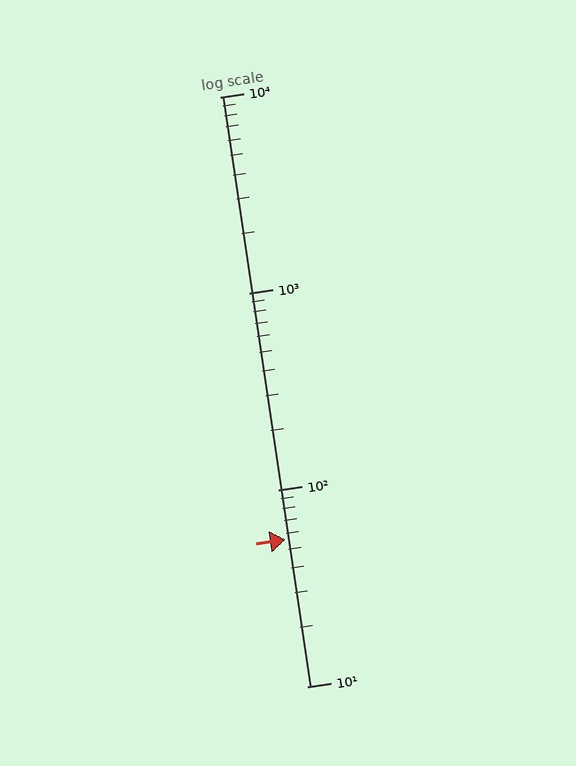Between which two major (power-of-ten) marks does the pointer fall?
The pointer is between 10 and 100.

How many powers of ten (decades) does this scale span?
The scale spans 3 decades, from 10 to 10000.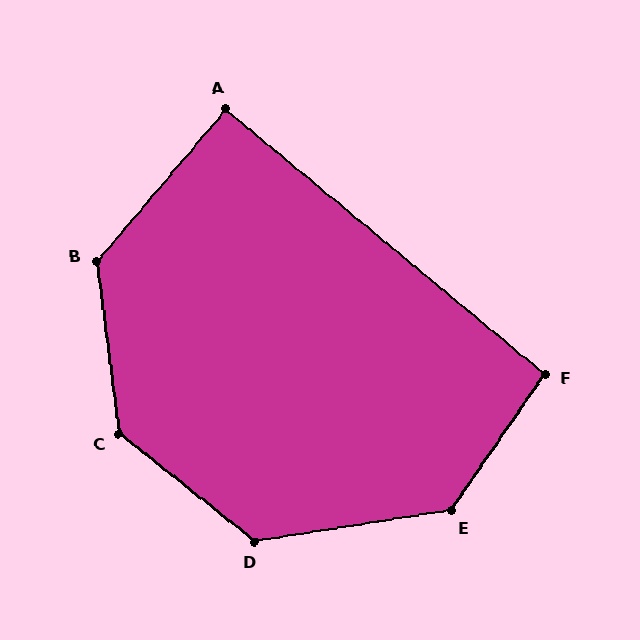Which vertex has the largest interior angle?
C, at approximately 136 degrees.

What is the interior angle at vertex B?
Approximately 132 degrees (obtuse).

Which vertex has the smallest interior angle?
A, at approximately 91 degrees.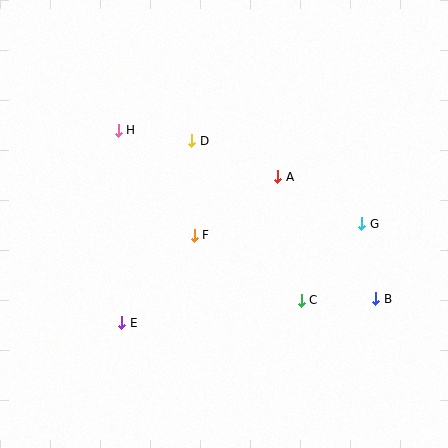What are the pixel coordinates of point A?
Point A is at (278, 177).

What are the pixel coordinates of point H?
Point H is at (118, 130).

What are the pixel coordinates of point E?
Point E is at (122, 323).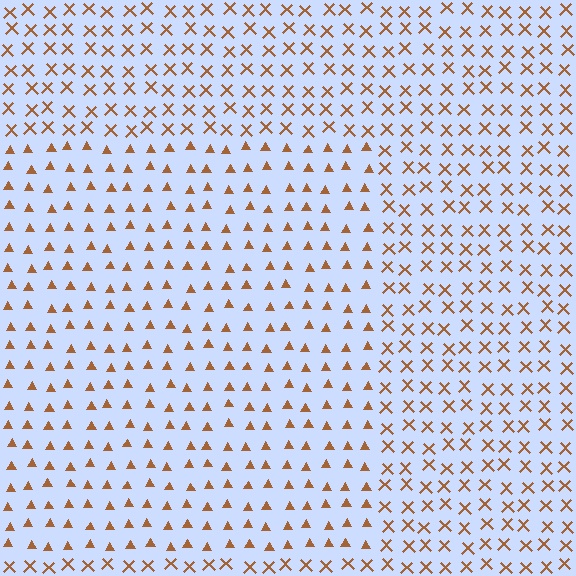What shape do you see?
I see a rectangle.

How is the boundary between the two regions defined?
The boundary is defined by a change in element shape: triangles inside vs. X marks outside. All elements share the same color and spacing.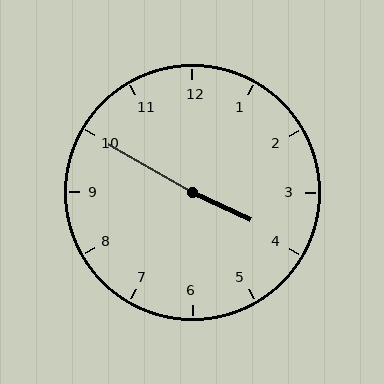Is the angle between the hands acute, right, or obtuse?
It is obtuse.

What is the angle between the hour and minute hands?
Approximately 175 degrees.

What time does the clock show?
3:50.